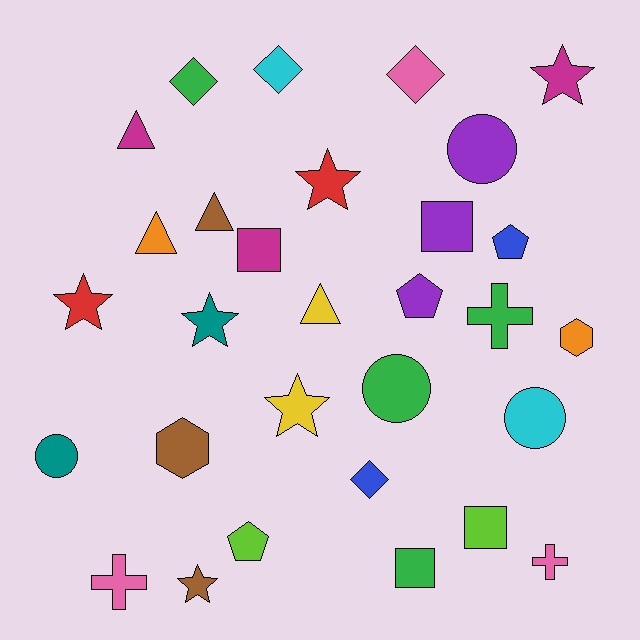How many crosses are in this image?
There are 3 crosses.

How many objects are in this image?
There are 30 objects.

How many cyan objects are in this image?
There are 2 cyan objects.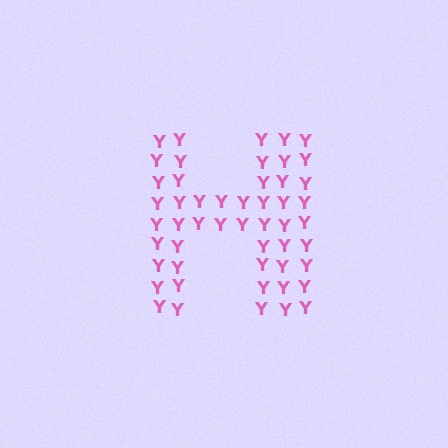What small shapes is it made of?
It is made of small letter Y's.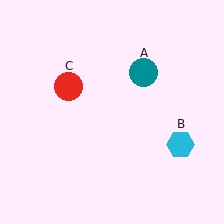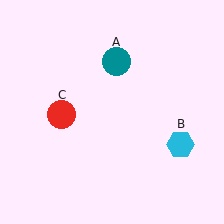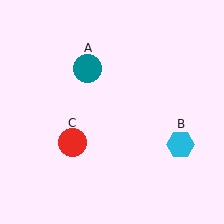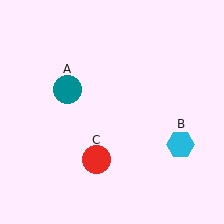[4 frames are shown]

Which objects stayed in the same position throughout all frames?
Cyan hexagon (object B) remained stationary.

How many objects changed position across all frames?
2 objects changed position: teal circle (object A), red circle (object C).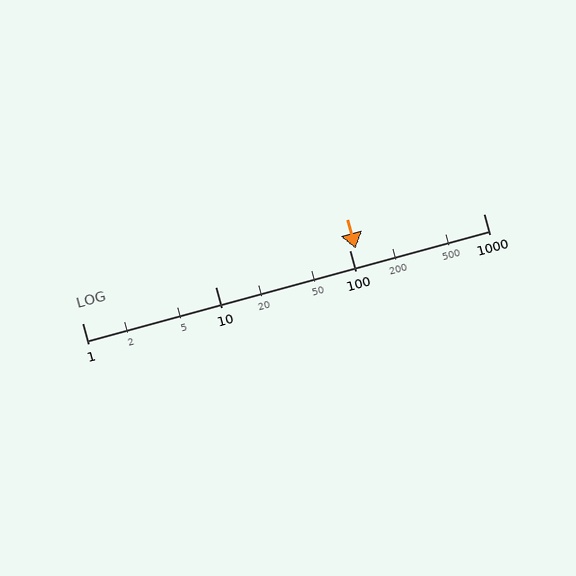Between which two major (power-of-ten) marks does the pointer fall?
The pointer is between 100 and 1000.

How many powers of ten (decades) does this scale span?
The scale spans 3 decades, from 1 to 1000.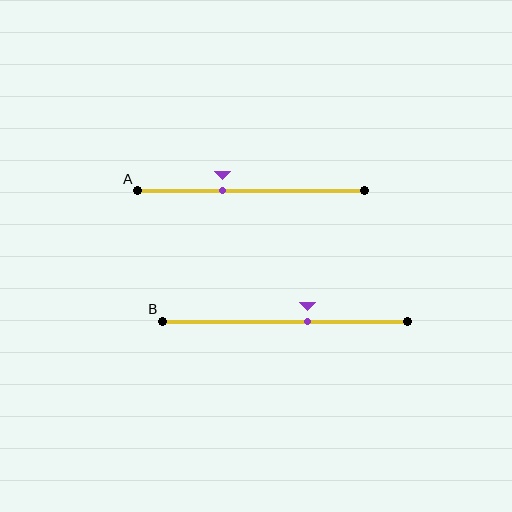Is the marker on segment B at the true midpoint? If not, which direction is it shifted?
No, the marker on segment B is shifted to the right by about 9% of the segment length.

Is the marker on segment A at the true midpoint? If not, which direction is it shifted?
No, the marker on segment A is shifted to the left by about 13% of the segment length.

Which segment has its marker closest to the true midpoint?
Segment B has its marker closest to the true midpoint.